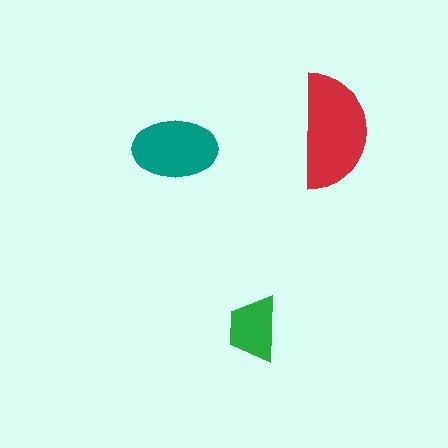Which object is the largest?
The red semicircle.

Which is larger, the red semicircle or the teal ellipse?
The red semicircle.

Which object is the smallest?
The green trapezoid.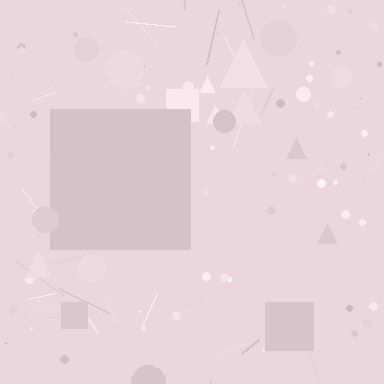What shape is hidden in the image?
A square is hidden in the image.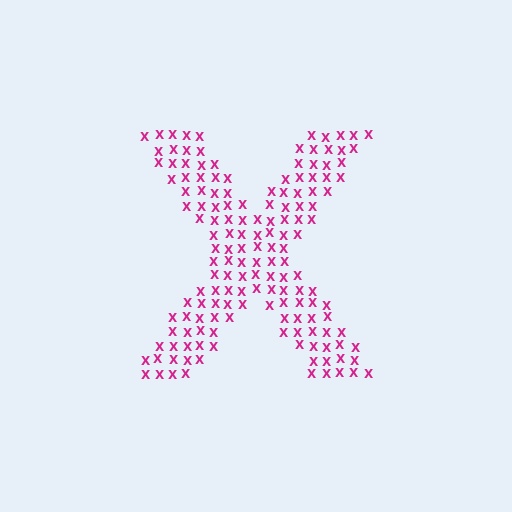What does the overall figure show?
The overall figure shows the letter X.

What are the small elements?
The small elements are letter X's.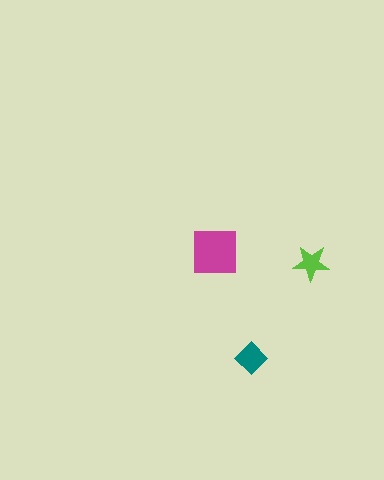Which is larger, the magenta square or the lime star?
The magenta square.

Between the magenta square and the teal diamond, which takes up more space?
The magenta square.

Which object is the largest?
The magenta square.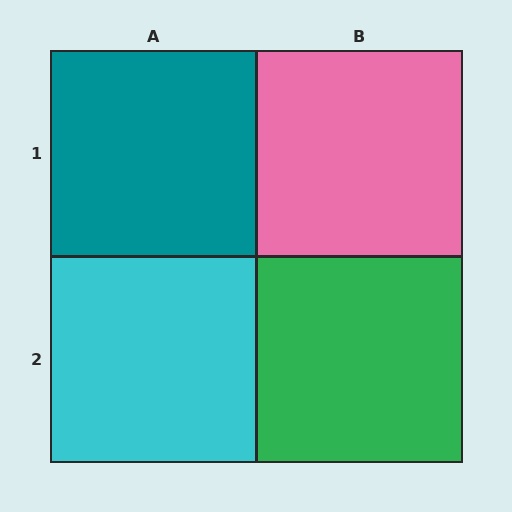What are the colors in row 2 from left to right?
Cyan, green.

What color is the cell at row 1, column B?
Pink.